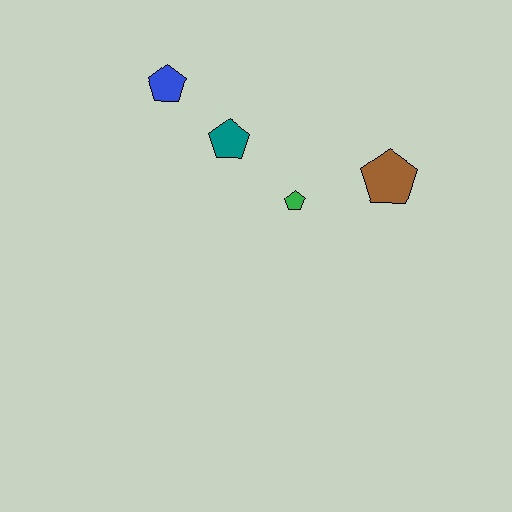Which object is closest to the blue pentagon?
The teal pentagon is closest to the blue pentagon.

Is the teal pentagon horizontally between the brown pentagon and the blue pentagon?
Yes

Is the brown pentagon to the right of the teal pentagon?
Yes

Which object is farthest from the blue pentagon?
The brown pentagon is farthest from the blue pentagon.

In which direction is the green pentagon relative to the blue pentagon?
The green pentagon is to the right of the blue pentagon.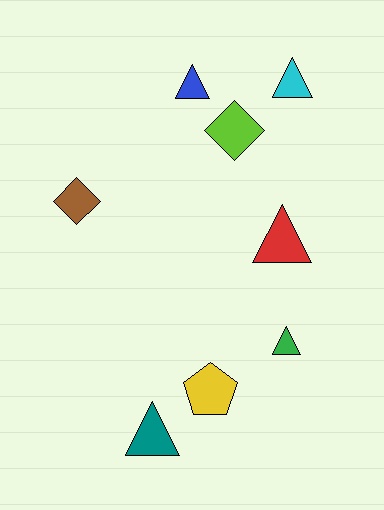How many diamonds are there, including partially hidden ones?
There are 2 diamonds.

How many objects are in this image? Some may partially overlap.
There are 8 objects.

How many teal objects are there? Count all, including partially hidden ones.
There is 1 teal object.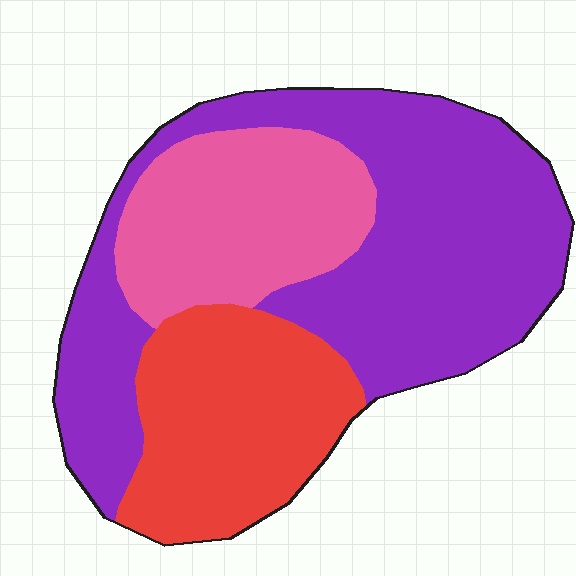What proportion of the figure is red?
Red takes up about one quarter (1/4) of the figure.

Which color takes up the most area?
Purple, at roughly 50%.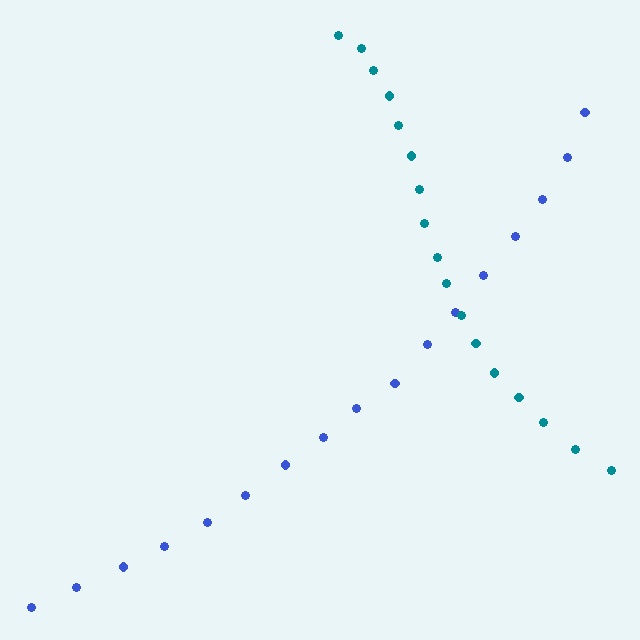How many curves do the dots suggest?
There are 2 distinct paths.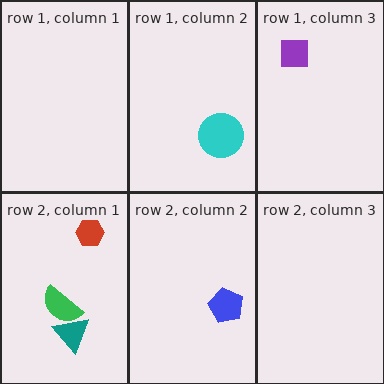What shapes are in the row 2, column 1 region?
The teal triangle, the red hexagon, the green semicircle.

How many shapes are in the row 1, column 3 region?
1.